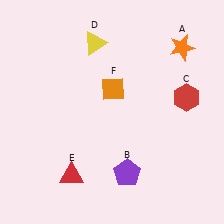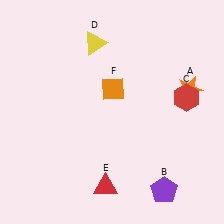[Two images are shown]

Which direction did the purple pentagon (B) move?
The purple pentagon (B) moved right.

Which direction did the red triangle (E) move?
The red triangle (E) moved right.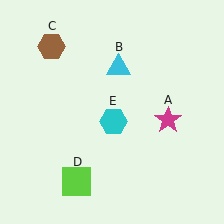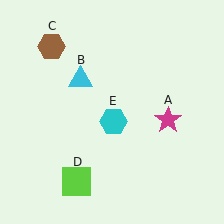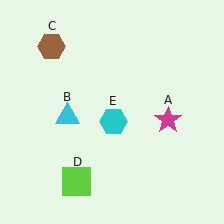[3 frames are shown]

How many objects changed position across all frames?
1 object changed position: cyan triangle (object B).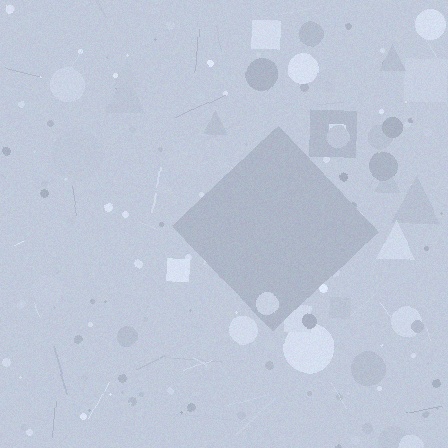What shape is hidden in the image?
A diamond is hidden in the image.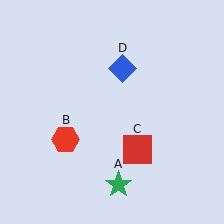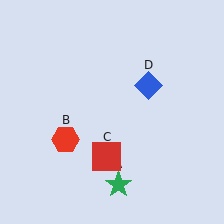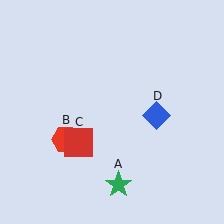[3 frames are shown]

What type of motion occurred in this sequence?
The red square (object C), blue diamond (object D) rotated clockwise around the center of the scene.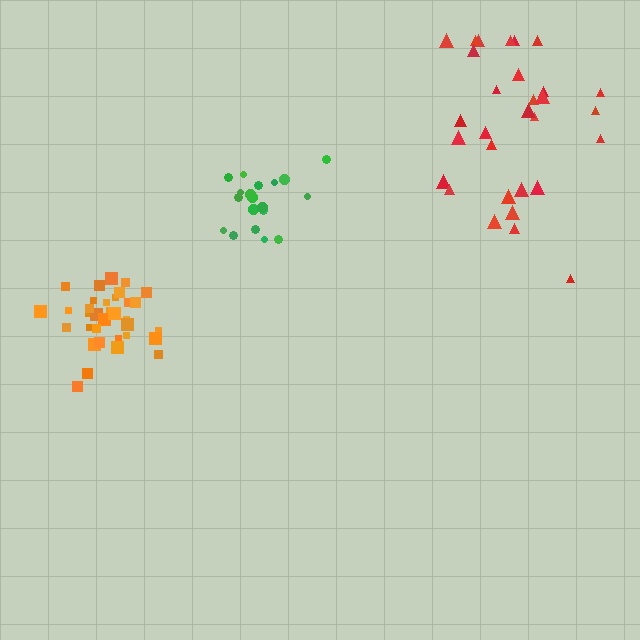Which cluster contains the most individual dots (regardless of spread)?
Orange (34).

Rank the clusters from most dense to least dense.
orange, green, red.